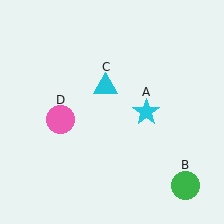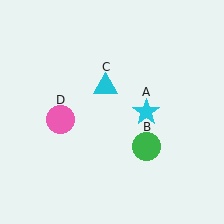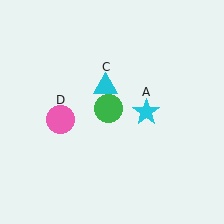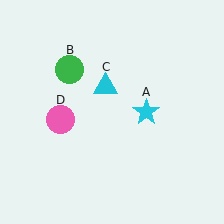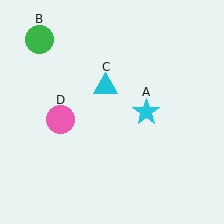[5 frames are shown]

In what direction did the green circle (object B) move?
The green circle (object B) moved up and to the left.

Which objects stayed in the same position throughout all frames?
Cyan star (object A) and cyan triangle (object C) and pink circle (object D) remained stationary.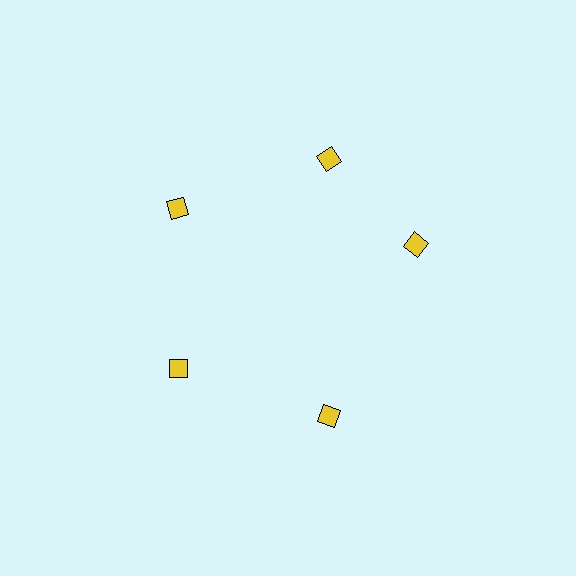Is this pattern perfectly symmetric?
No. The 5 yellow diamonds are arranged in a ring, but one element near the 3 o'clock position is rotated out of alignment along the ring, breaking the 5-fold rotational symmetry.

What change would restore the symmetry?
The symmetry would be restored by rotating it back into even spacing with its neighbors so that all 5 diamonds sit at equal angles and equal distance from the center.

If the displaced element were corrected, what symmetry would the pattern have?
It would have 5-fold rotational symmetry — the pattern would map onto itself every 72 degrees.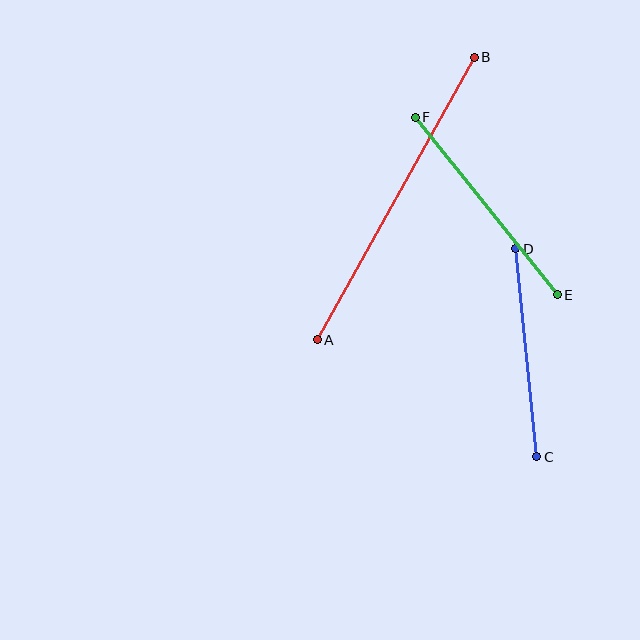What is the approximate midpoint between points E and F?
The midpoint is at approximately (486, 206) pixels.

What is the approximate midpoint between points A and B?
The midpoint is at approximately (396, 199) pixels.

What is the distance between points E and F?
The distance is approximately 227 pixels.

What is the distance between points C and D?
The distance is approximately 209 pixels.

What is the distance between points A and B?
The distance is approximately 323 pixels.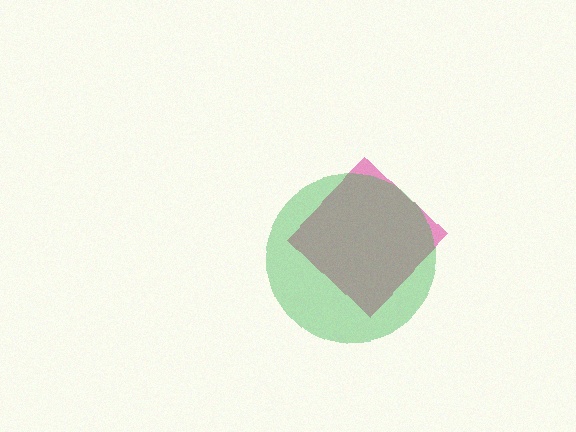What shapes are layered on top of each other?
The layered shapes are: a pink diamond, a green circle.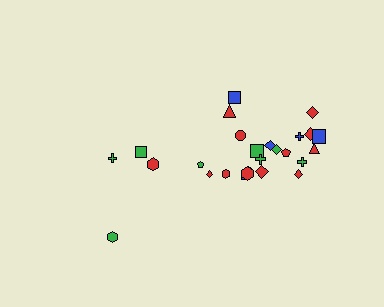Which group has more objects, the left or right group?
The right group.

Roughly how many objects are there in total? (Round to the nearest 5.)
Roughly 25 objects in total.